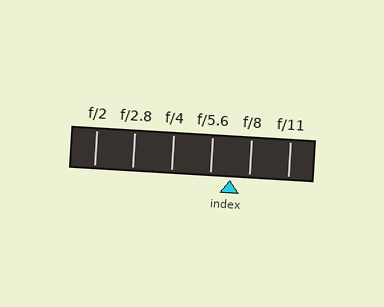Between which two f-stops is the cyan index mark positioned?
The index mark is between f/5.6 and f/8.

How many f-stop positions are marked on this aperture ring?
There are 6 f-stop positions marked.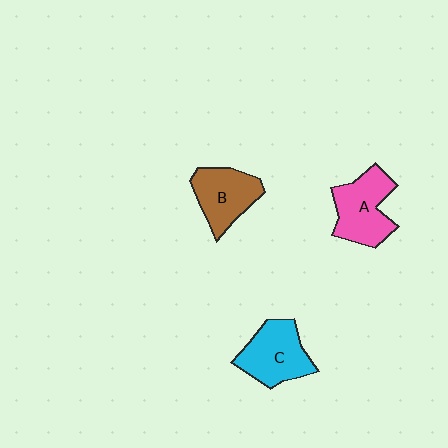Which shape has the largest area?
Shape A (pink).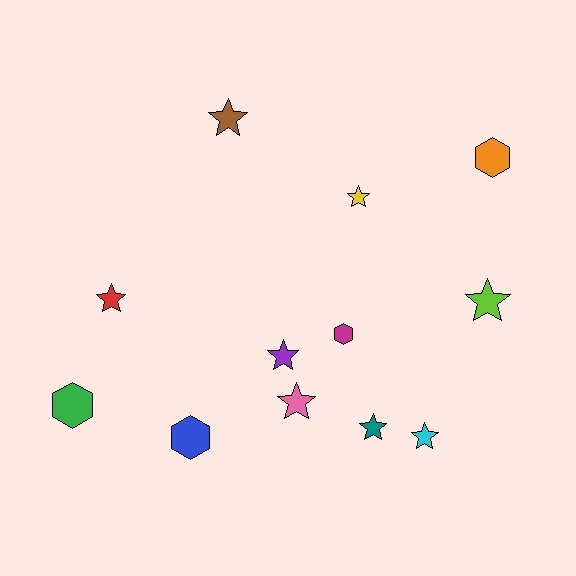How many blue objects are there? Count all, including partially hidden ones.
There is 1 blue object.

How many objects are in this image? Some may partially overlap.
There are 12 objects.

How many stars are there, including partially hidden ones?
There are 8 stars.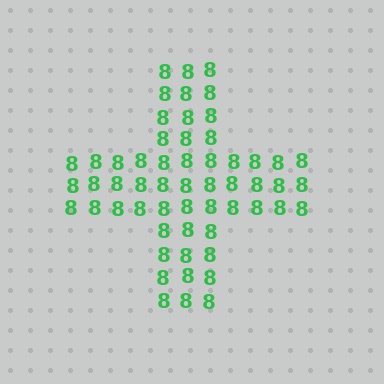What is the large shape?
The large shape is a cross.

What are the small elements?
The small elements are digit 8's.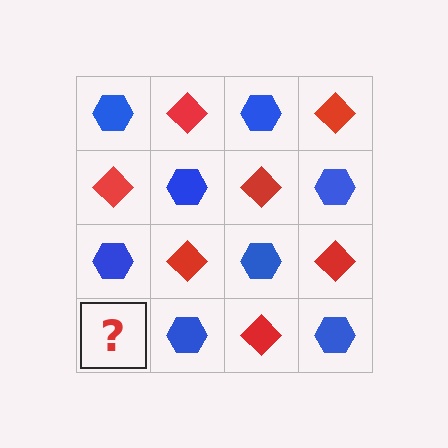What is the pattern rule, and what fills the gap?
The rule is that it alternates blue hexagon and red diamond in a checkerboard pattern. The gap should be filled with a red diamond.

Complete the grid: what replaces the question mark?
The question mark should be replaced with a red diamond.